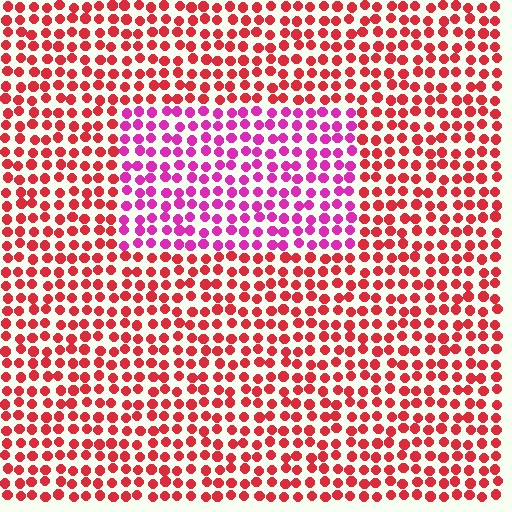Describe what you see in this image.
The image is filled with small red elements in a uniform arrangement. A rectangle-shaped region is visible where the elements are tinted to a slightly different hue, forming a subtle color boundary.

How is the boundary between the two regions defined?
The boundary is defined purely by a slight shift in hue (about 41 degrees). Spacing, size, and orientation are identical on both sides.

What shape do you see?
I see a rectangle.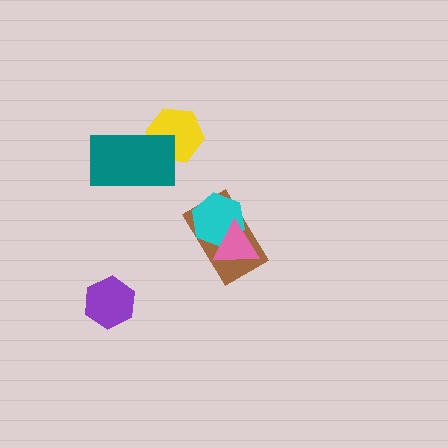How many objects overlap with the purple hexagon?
0 objects overlap with the purple hexagon.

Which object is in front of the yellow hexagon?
The teal rectangle is in front of the yellow hexagon.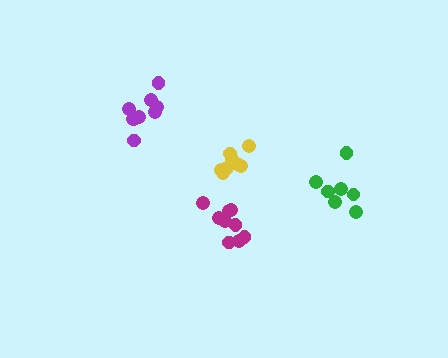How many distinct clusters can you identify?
There are 4 distinct clusters.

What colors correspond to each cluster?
The clusters are colored: purple, green, magenta, yellow.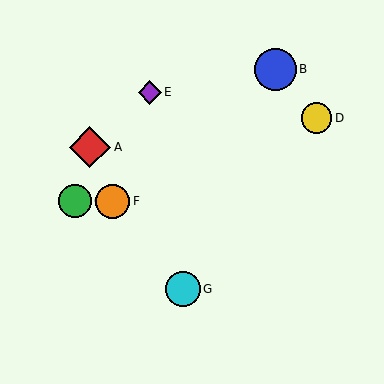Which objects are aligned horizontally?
Objects C, F are aligned horizontally.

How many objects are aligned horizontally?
2 objects (C, F) are aligned horizontally.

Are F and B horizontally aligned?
No, F is at y≈201 and B is at y≈69.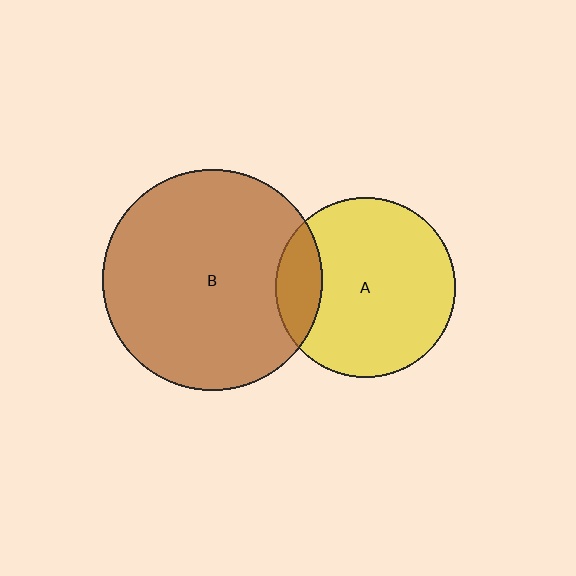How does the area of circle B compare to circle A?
Approximately 1.5 times.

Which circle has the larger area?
Circle B (brown).